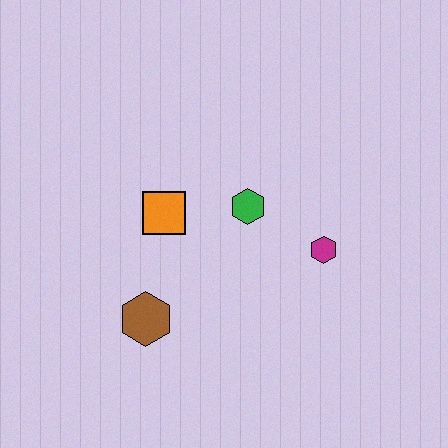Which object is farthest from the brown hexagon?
The magenta hexagon is farthest from the brown hexagon.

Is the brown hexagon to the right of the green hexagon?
No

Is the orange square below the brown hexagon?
No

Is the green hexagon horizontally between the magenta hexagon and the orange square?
Yes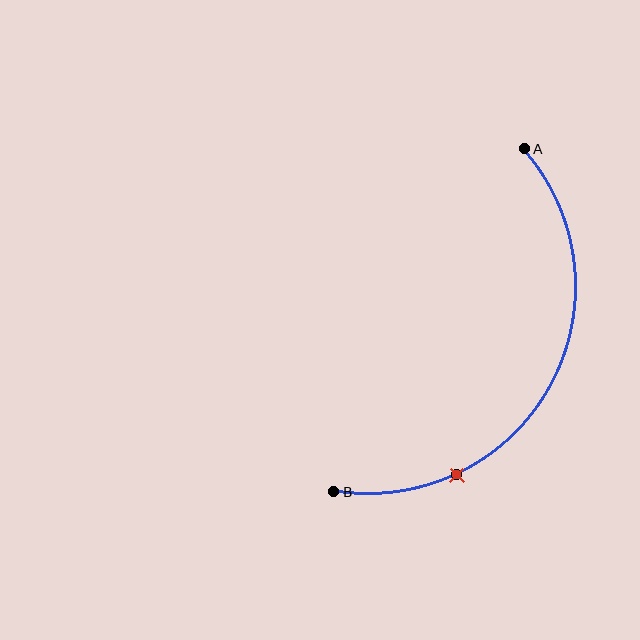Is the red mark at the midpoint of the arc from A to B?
No. The red mark lies on the arc but is closer to endpoint B. The arc midpoint would be at the point on the curve equidistant along the arc from both A and B.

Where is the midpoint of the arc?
The arc midpoint is the point on the curve farthest from the straight line joining A and B. It sits to the right of that line.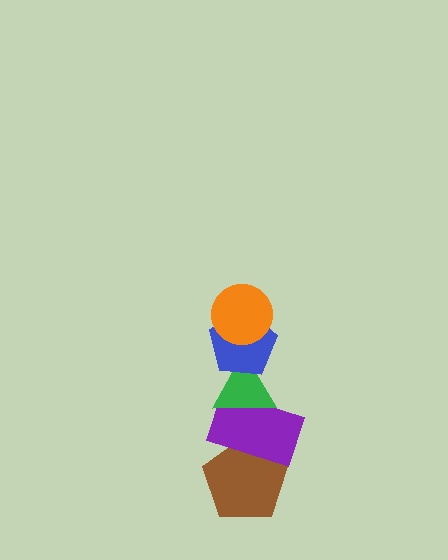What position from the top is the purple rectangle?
The purple rectangle is 4th from the top.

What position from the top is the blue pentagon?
The blue pentagon is 2nd from the top.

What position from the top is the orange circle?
The orange circle is 1st from the top.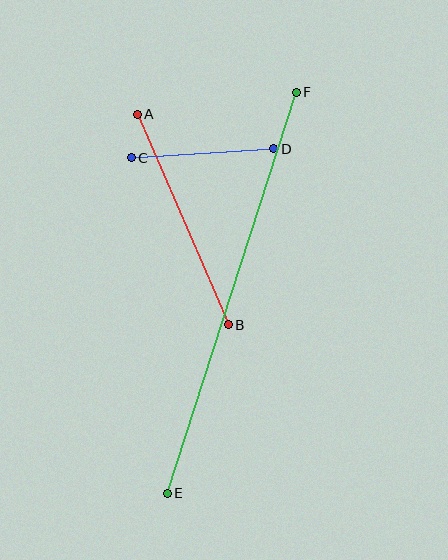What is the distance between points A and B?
The distance is approximately 229 pixels.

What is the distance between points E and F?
The distance is approximately 421 pixels.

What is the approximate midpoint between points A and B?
The midpoint is at approximately (183, 219) pixels.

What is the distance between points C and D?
The distance is approximately 143 pixels.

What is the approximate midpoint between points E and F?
The midpoint is at approximately (232, 293) pixels.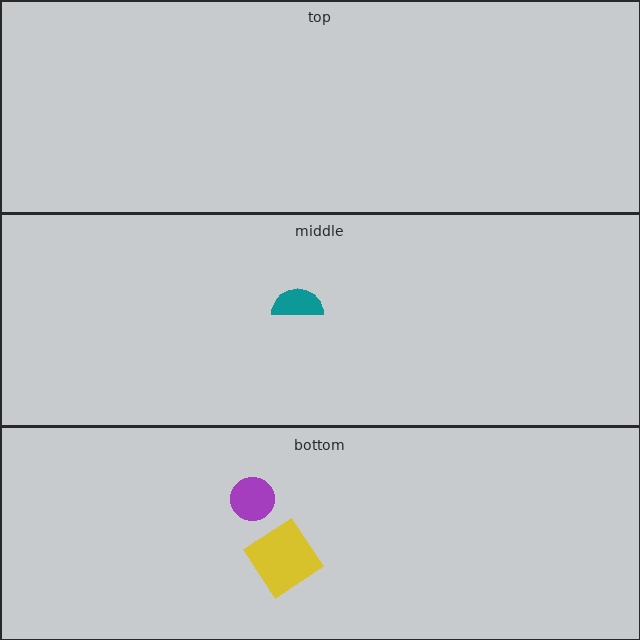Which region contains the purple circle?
The bottom region.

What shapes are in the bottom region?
The yellow diamond, the purple circle.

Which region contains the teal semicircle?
The middle region.